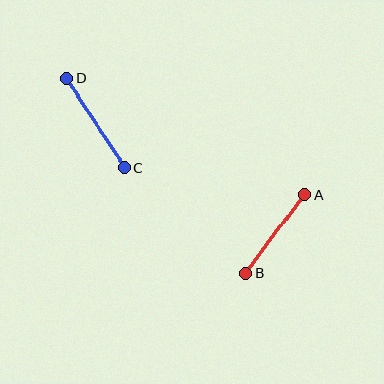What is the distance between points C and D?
The distance is approximately 107 pixels.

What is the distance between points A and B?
The distance is approximately 98 pixels.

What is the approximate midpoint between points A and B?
The midpoint is at approximately (275, 234) pixels.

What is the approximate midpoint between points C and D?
The midpoint is at approximately (96, 123) pixels.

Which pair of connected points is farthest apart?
Points C and D are farthest apart.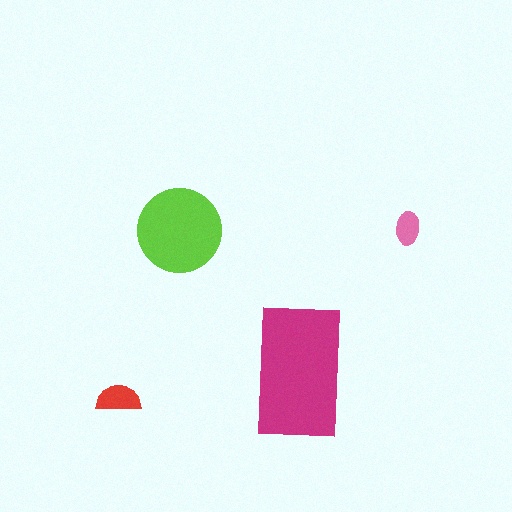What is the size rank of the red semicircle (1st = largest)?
3rd.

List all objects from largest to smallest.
The magenta rectangle, the lime circle, the red semicircle, the pink ellipse.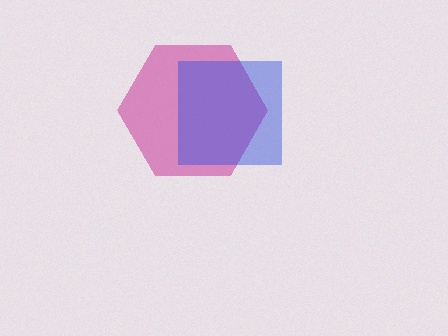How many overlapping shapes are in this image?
There are 2 overlapping shapes in the image.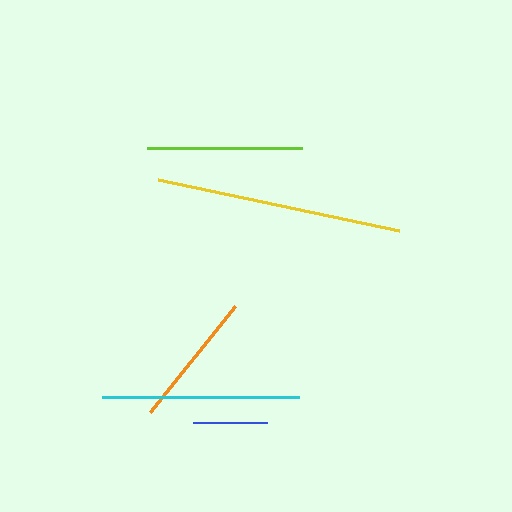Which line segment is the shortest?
The blue line is the shortest at approximately 74 pixels.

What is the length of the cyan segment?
The cyan segment is approximately 197 pixels long.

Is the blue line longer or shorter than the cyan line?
The cyan line is longer than the blue line.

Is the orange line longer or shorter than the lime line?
The lime line is longer than the orange line.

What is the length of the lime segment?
The lime segment is approximately 155 pixels long.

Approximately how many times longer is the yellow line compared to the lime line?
The yellow line is approximately 1.6 times the length of the lime line.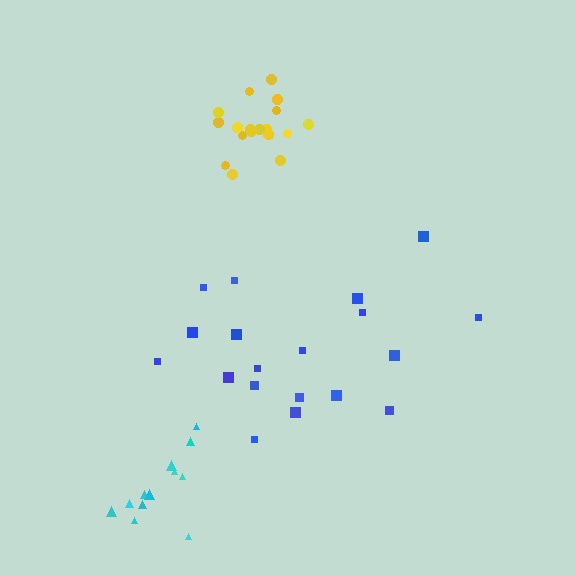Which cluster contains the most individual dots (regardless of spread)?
Blue (19).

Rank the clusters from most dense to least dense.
yellow, cyan, blue.